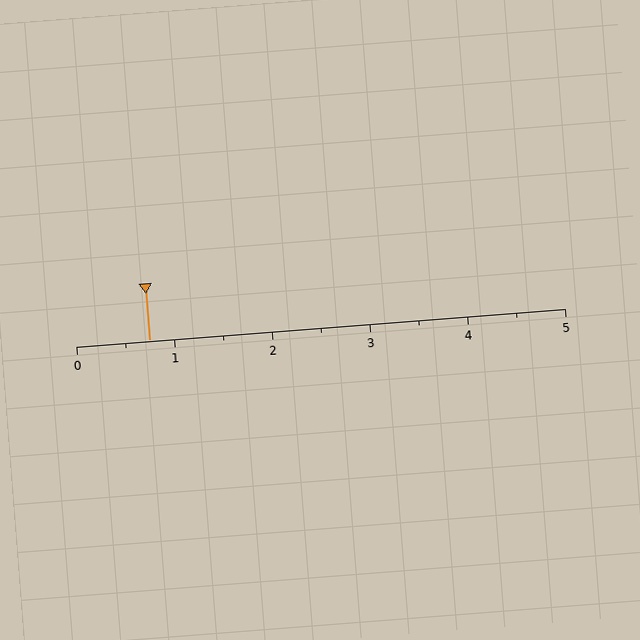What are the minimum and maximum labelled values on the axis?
The axis runs from 0 to 5.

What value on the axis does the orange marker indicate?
The marker indicates approximately 0.8.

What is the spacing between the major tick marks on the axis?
The major ticks are spaced 1 apart.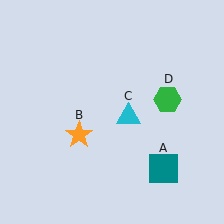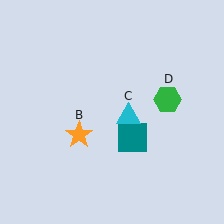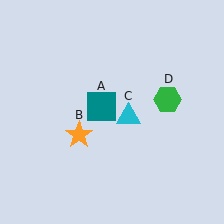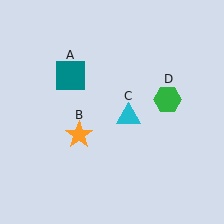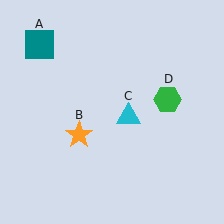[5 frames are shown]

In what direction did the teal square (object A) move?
The teal square (object A) moved up and to the left.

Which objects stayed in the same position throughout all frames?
Orange star (object B) and cyan triangle (object C) and green hexagon (object D) remained stationary.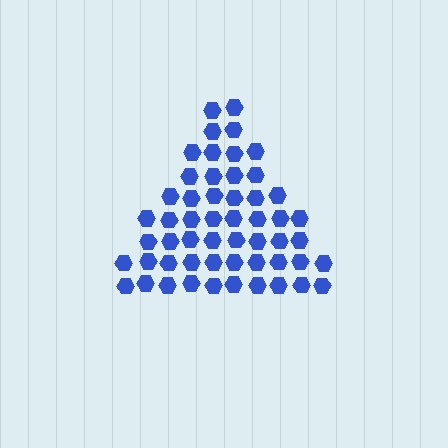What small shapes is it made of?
It is made of small hexagons.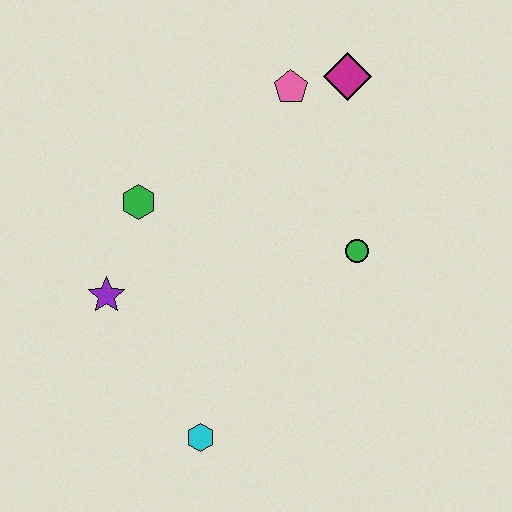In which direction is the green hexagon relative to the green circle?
The green hexagon is to the left of the green circle.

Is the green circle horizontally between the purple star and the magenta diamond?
No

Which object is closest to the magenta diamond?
The pink pentagon is closest to the magenta diamond.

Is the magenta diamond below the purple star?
No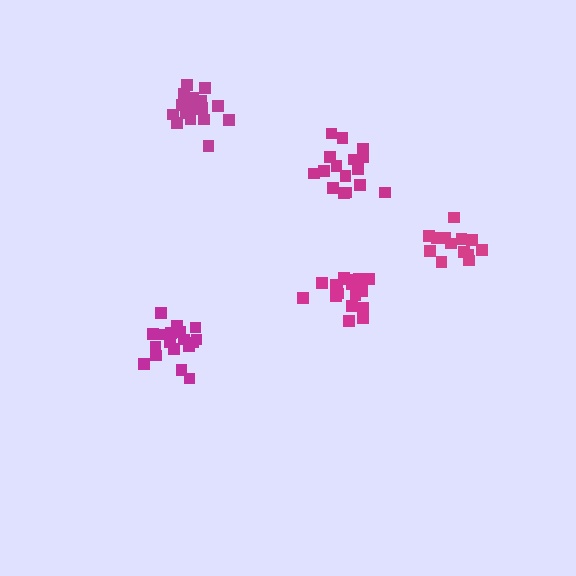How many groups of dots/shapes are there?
There are 5 groups.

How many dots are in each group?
Group 1: 19 dots, Group 2: 20 dots, Group 3: 14 dots, Group 4: 17 dots, Group 5: 16 dots (86 total).